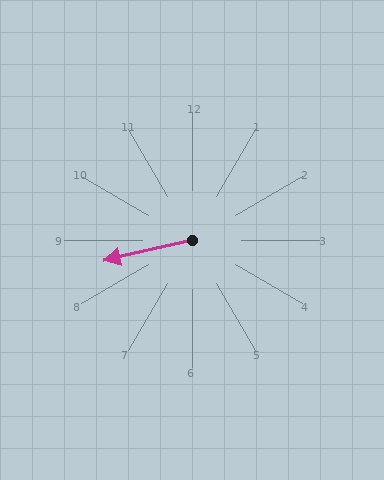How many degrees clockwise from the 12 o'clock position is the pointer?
Approximately 257 degrees.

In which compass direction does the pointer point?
West.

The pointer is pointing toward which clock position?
Roughly 9 o'clock.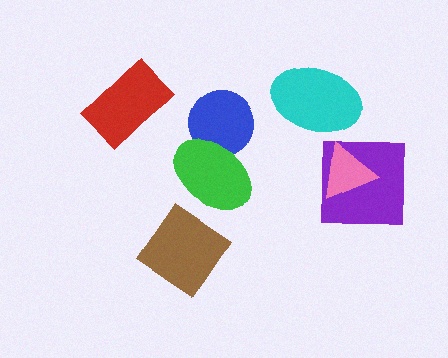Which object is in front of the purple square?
The pink triangle is in front of the purple square.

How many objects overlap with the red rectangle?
0 objects overlap with the red rectangle.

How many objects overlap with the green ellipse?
2 objects overlap with the green ellipse.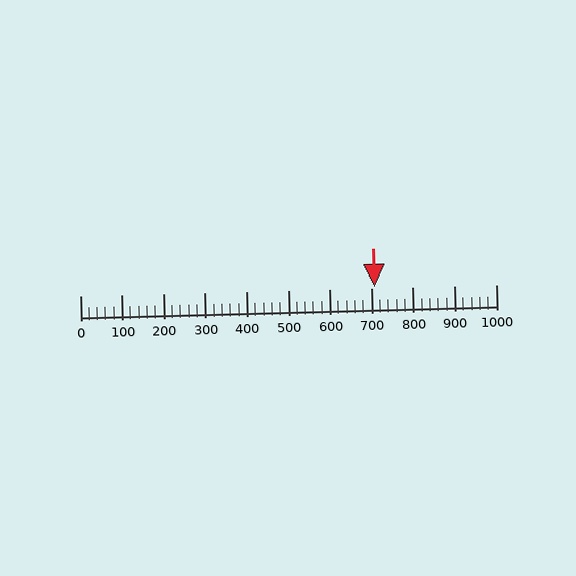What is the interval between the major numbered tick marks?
The major tick marks are spaced 100 units apart.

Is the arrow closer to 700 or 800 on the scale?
The arrow is closer to 700.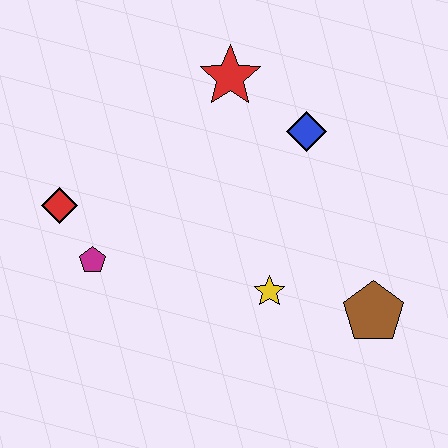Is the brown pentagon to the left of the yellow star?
No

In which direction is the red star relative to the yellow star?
The red star is above the yellow star.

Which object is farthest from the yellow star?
The red diamond is farthest from the yellow star.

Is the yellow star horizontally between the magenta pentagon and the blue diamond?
Yes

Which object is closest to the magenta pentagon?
The red diamond is closest to the magenta pentagon.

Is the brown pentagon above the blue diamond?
No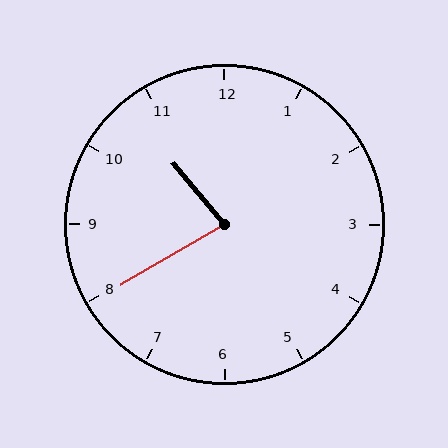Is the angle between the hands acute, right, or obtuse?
It is acute.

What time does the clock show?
10:40.